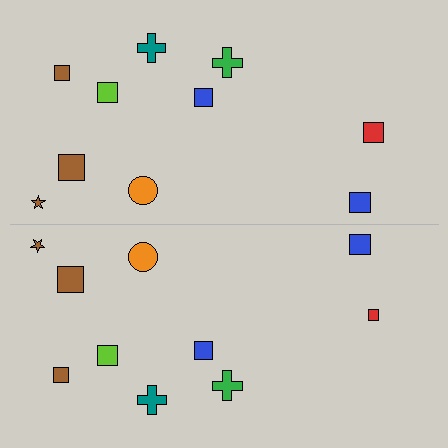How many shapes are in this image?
There are 20 shapes in this image.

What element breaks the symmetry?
The red square on the bottom side has a different size than its mirror counterpart.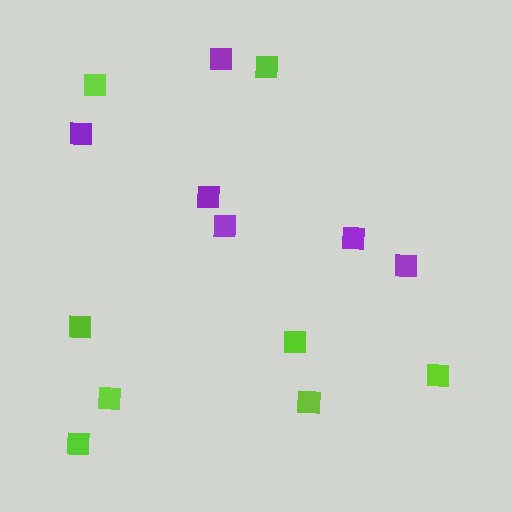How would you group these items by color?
There are 2 groups: one group of lime squares (8) and one group of purple squares (6).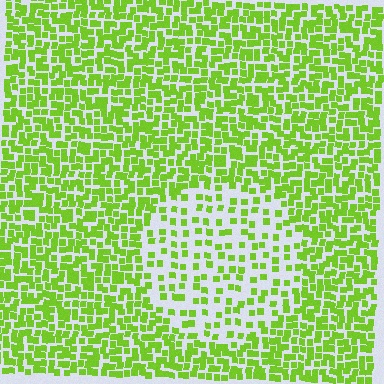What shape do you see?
I see a circle.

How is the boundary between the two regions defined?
The boundary is defined by a change in element density (approximately 2.2x ratio). All elements are the same color, size, and shape.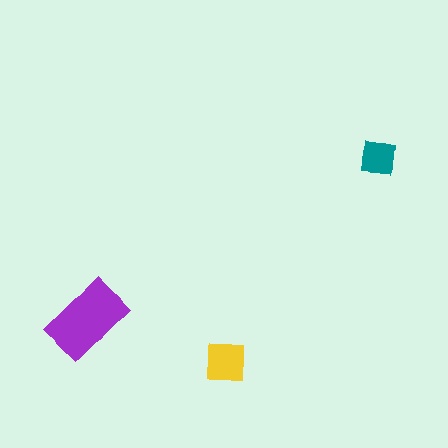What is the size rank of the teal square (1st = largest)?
3rd.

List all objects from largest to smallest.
The purple rectangle, the yellow square, the teal square.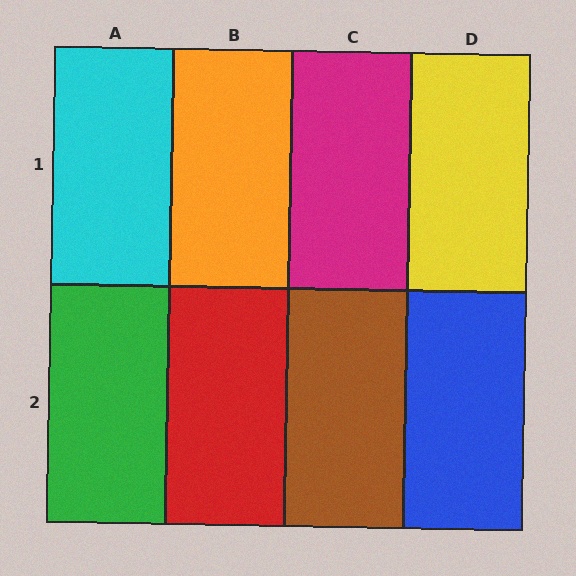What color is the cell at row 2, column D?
Blue.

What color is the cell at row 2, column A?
Green.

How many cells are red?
1 cell is red.